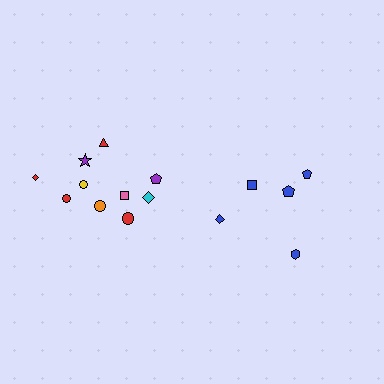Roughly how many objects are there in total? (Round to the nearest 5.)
Roughly 15 objects in total.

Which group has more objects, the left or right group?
The left group.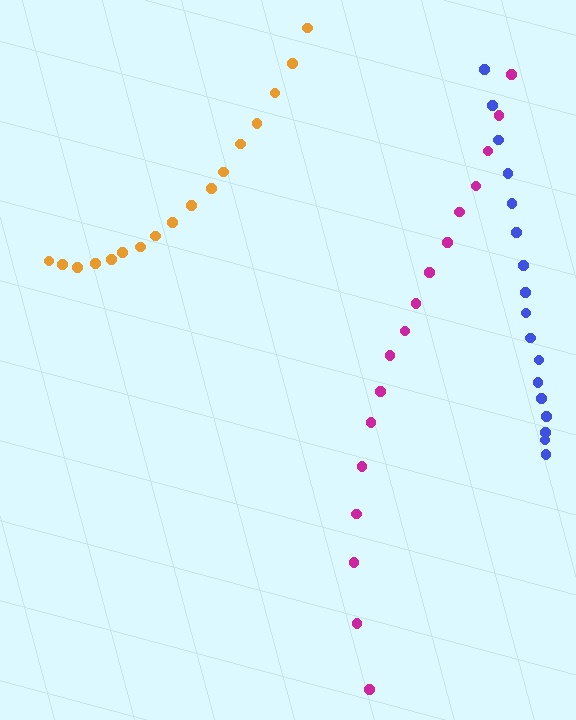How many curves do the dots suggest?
There are 3 distinct paths.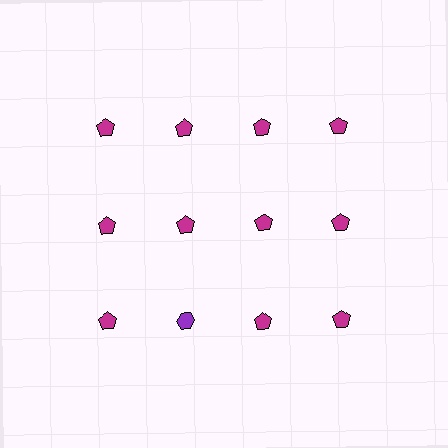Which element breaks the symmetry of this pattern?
The purple hexagon in the third row, second from left column breaks the symmetry. All other shapes are magenta pentagons.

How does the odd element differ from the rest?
It differs in both color (purple instead of magenta) and shape (hexagon instead of pentagon).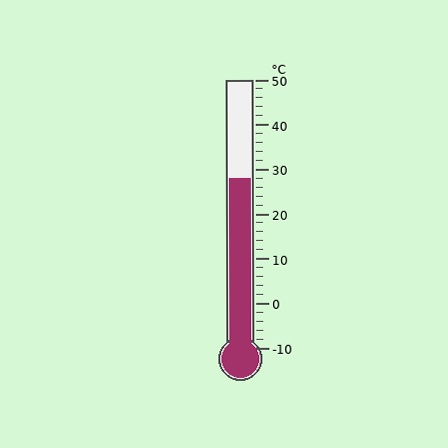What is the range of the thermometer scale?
The thermometer scale ranges from -10°C to 50°C.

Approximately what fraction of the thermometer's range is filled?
The thermometer is filled to approximately 65% of its range.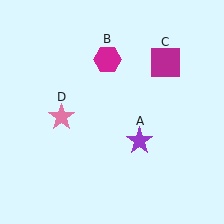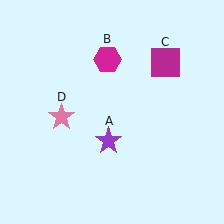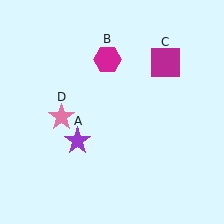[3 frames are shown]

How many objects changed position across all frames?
1 object changed position: purple star (object A).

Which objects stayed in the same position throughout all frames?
Magenta hexagon (object B) and magenta square (object C) and pink star (object D) remained stationary.